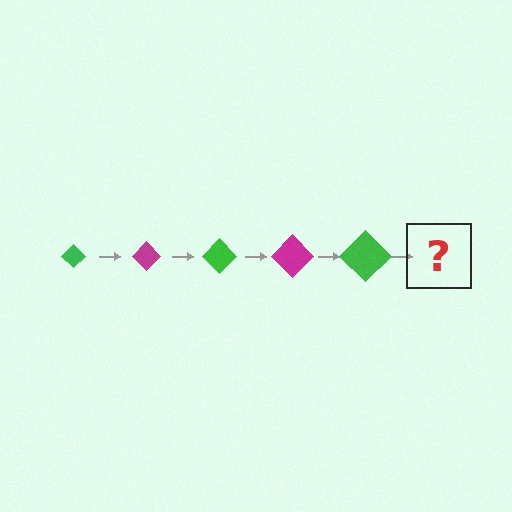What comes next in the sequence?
The next element should be a magenta diamond, larger than the previous one.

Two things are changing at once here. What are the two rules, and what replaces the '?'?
The two rules are that the diamond grows larger each step and the color cycles through green and magenta. The '?' should be a magenta diamond, larger than the previous one.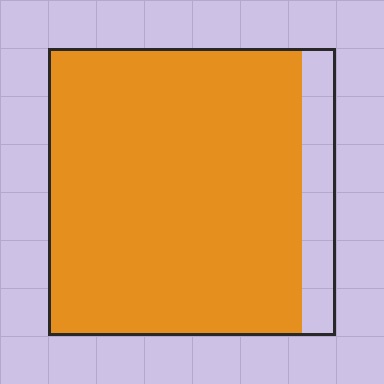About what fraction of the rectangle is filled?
About seven eighths (7/8).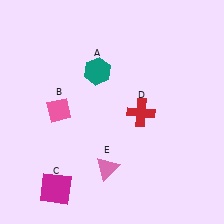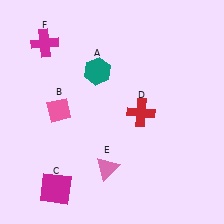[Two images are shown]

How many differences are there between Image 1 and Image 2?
There is 1 difference between the two images.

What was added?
A magenta cross (F) was added in Image 2.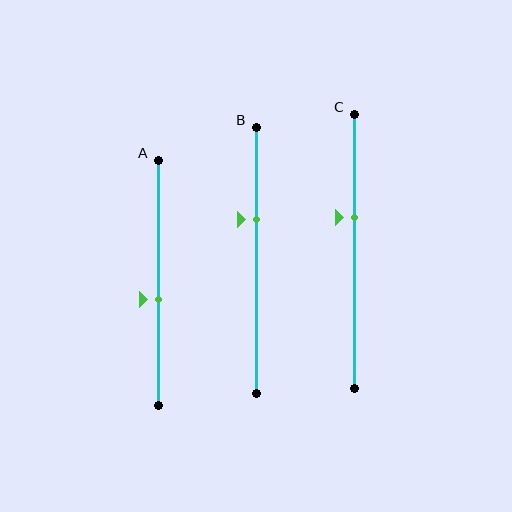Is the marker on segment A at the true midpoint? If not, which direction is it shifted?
No, the marker on segment A is shifted downward by about 7% of the segment length.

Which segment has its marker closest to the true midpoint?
Segment A has its marker closest to the true midpoint.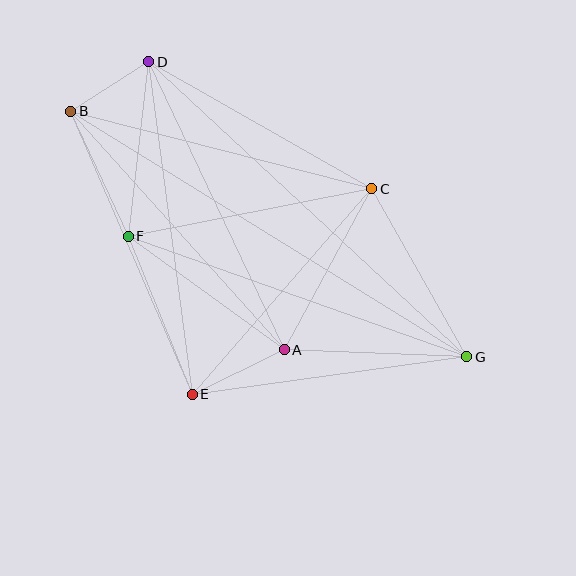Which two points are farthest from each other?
Points B and G are farthest from each other.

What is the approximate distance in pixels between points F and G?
The distance between F and G is approximately 359 pixels.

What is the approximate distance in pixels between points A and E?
The distance between A and E is approximately 102 pixels.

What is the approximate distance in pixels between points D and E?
The distance between D and E is approximately 335 pixels.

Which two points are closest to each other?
Points B and D are closest to each other.